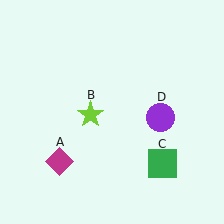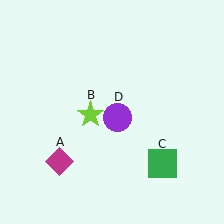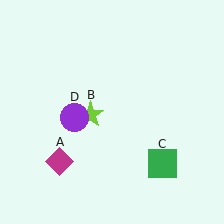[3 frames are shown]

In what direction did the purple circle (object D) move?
The purple circle (object D) moved left.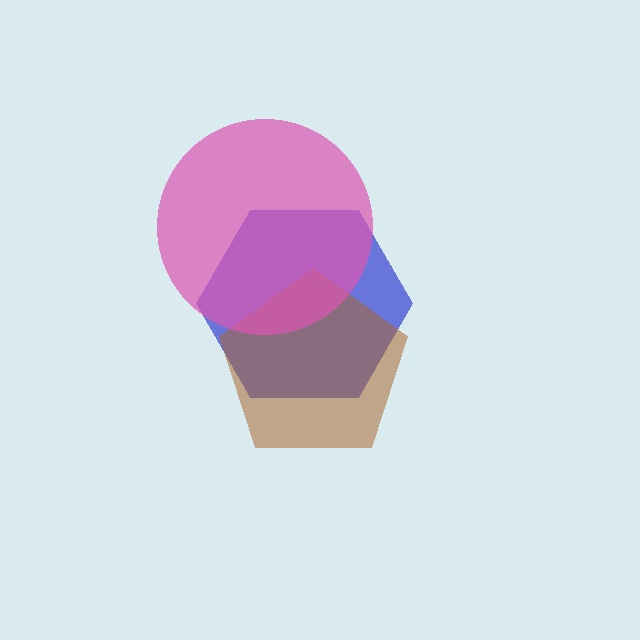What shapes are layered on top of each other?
The layered shapes are: a blue hexagon, a brown pentagon, a pink circle.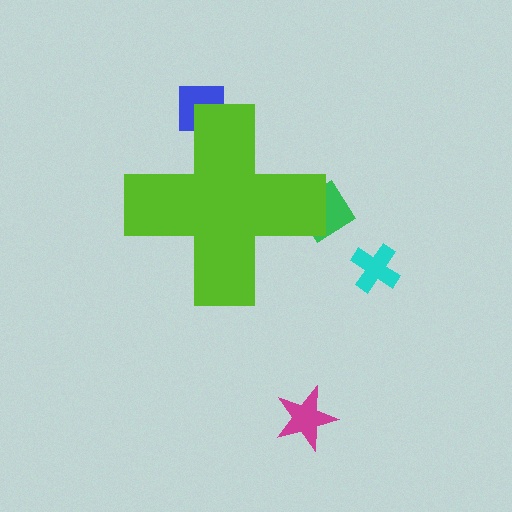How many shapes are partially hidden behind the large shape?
2 shapes are partially hidden.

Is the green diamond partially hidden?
Yes, the green diamond is partially hidden behind the lime cross.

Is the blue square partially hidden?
Yes, the blue square is partially hidden behind the lime cross.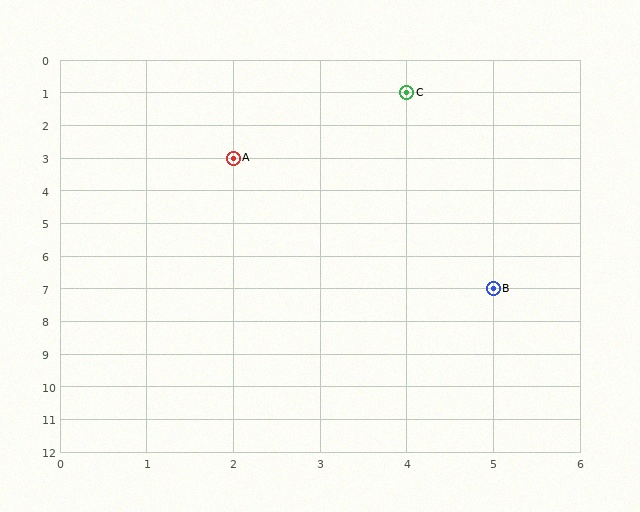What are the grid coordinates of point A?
Point A is at grid coordinates (2, 3).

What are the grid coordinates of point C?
Point C is at grid coordinates (4, 1).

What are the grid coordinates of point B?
Point B is at grid coordinates (5, 7).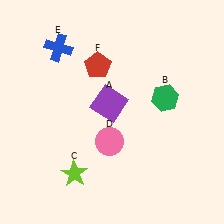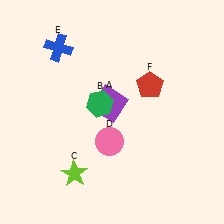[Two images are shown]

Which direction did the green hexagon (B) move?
The green hexagon (B) moved left.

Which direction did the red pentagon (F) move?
The red pentagon (F) moved right.